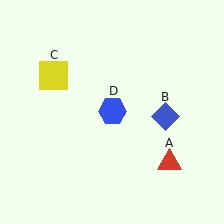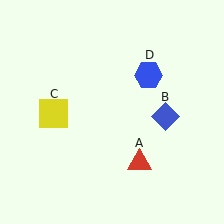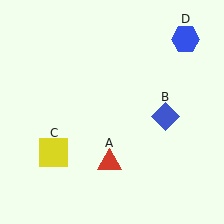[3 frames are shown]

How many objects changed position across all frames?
3 objects changed position: red triangle (object A), yellow square (object C), blue hexagon (object D).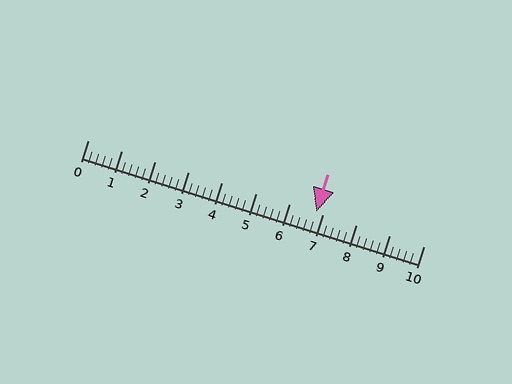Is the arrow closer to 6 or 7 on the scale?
The arrow is closer to 7.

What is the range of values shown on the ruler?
The ruler shows values from 0 to 10.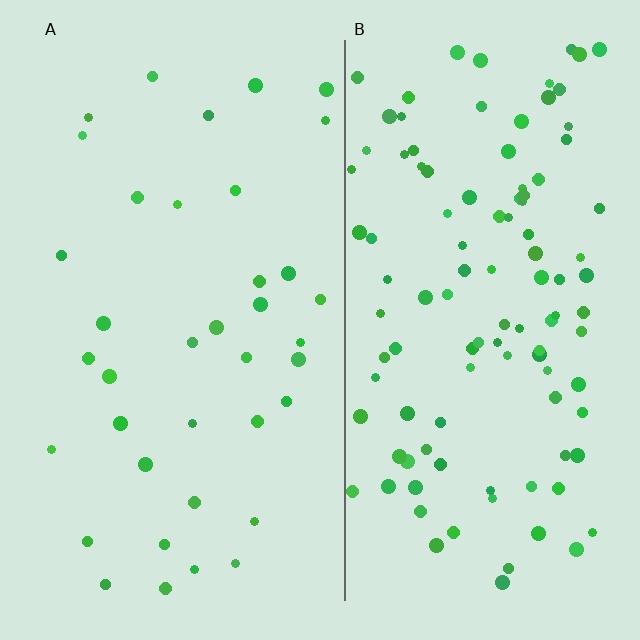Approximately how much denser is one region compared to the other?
Approximately 3.0× — region B over region A.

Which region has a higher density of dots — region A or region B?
B (the right).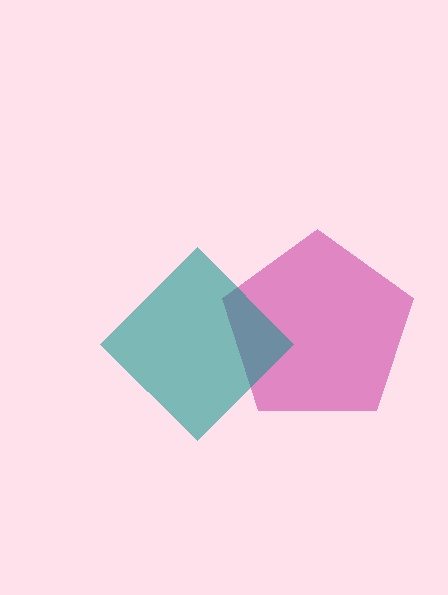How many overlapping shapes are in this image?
There are 2 overlapping shapes in the image.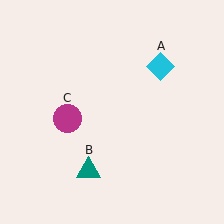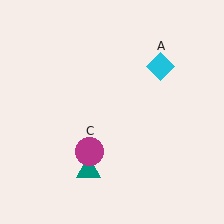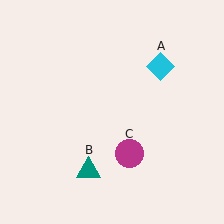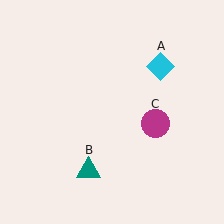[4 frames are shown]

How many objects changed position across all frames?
1 object changed position: magenta circle (object C).